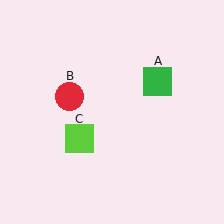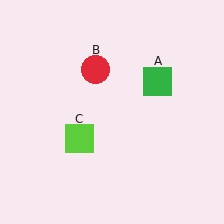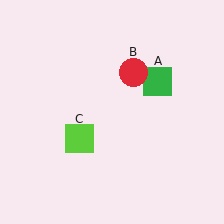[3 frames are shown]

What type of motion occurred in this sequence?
The red circle (object B) rotated clockwise around the center of the scene.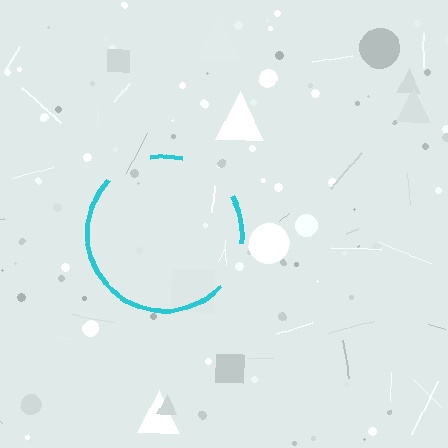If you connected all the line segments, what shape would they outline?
They would outline a circle.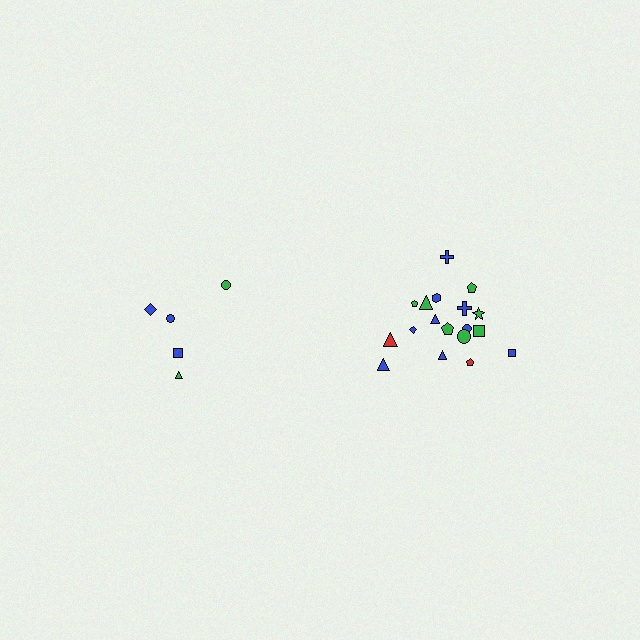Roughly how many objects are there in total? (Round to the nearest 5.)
Roughly 25 objects in total.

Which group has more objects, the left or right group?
The right group.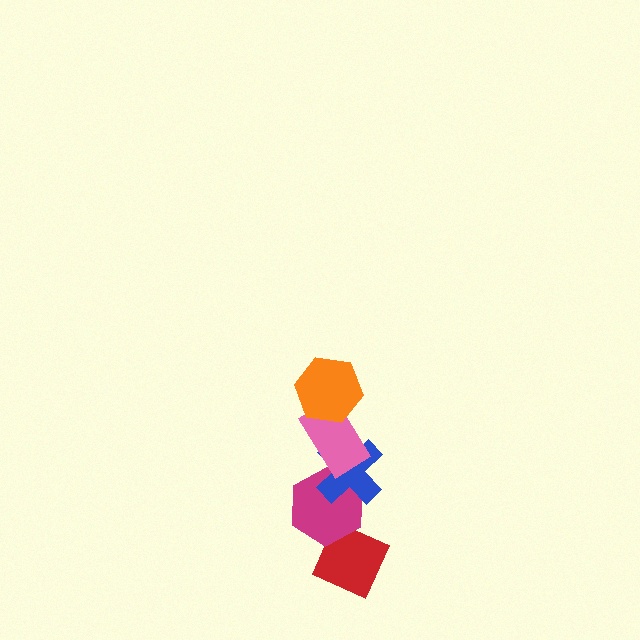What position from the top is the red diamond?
The red diamond is 5th from the top.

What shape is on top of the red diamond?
The magenta hexagon is on top of the red diamond.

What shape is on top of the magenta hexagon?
The blue cross is on top of the magenta hexagon.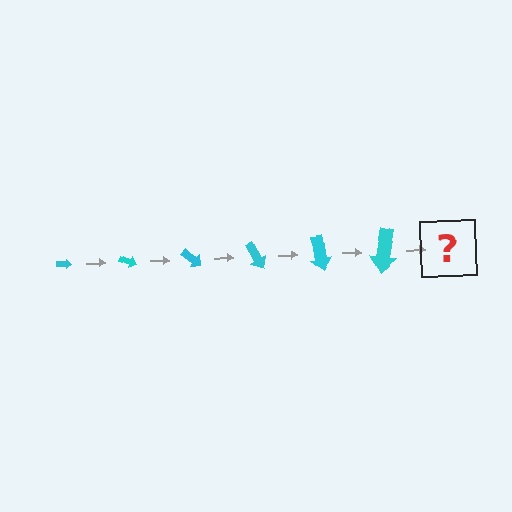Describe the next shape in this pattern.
It should be an arrow, larger than the previous one and rotated 120 degrees from the start.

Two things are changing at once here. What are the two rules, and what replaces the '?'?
The two rules are that the arrow grows larger each step and it rotates 20 degrees each step. The '?' should be an arrow, larger than the previous one and rotated 120 degrees from the start.